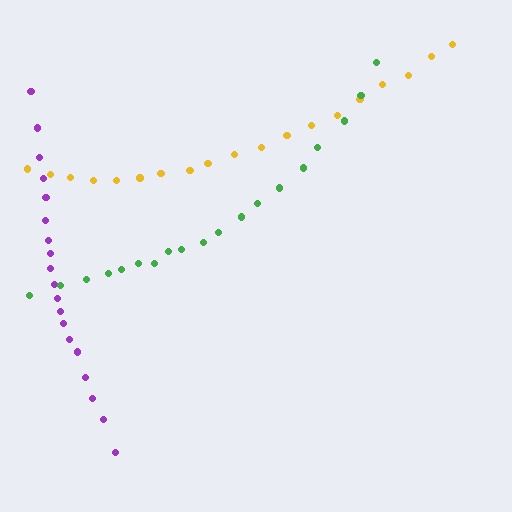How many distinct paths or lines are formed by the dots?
There are 3 distinct paths.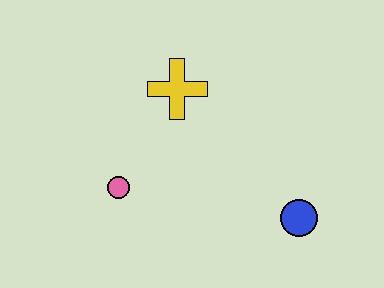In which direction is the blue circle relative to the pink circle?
The blue circle is to the right of the pink circle.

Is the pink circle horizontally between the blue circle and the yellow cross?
No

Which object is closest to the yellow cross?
The pink circle is closest to the yellow cross.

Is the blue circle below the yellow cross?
Yes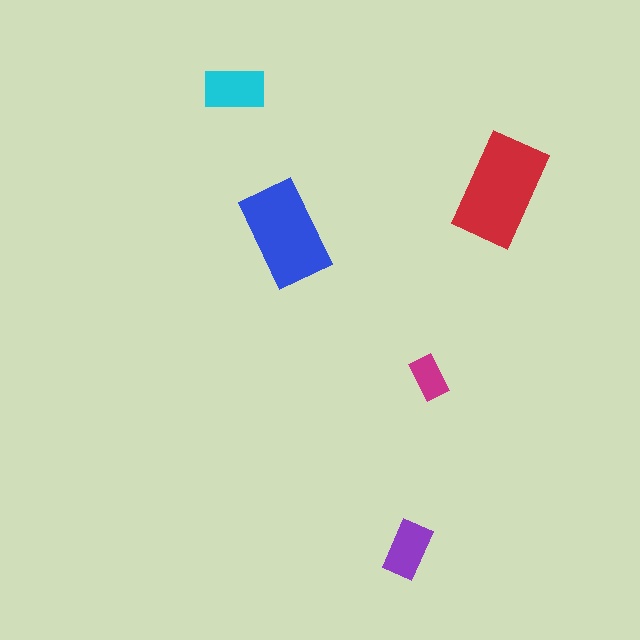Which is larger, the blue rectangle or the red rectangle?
The red one.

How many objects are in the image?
There are 5 objects in the image.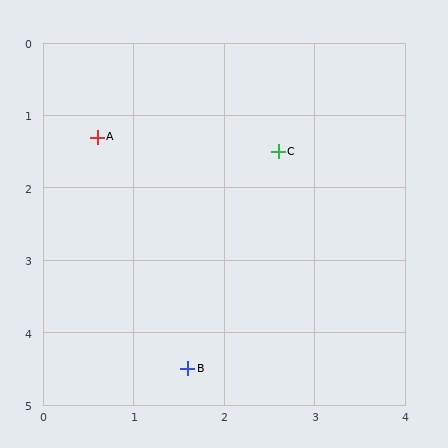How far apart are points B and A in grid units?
Points B and A are about 3.4 grid units apart.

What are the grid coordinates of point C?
Point C is at approximately (2.6, 1.5).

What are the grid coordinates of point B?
Point B is at approximately (1.6, 4.5).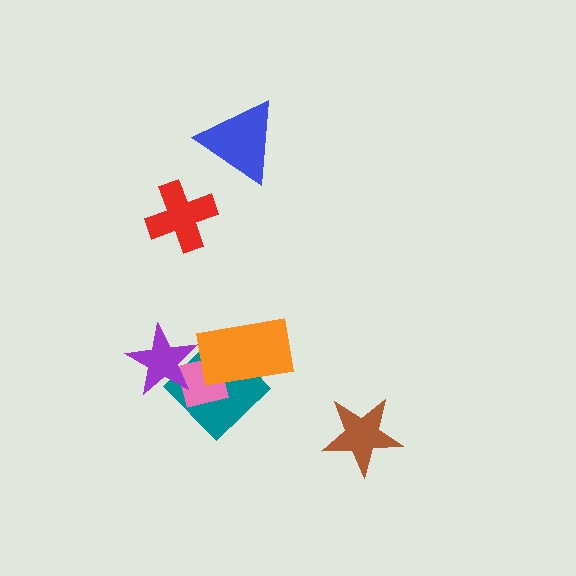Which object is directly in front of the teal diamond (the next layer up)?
The pink square is directly in front of the teal diamond.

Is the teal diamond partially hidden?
Yes, it is partially covered by another shape.